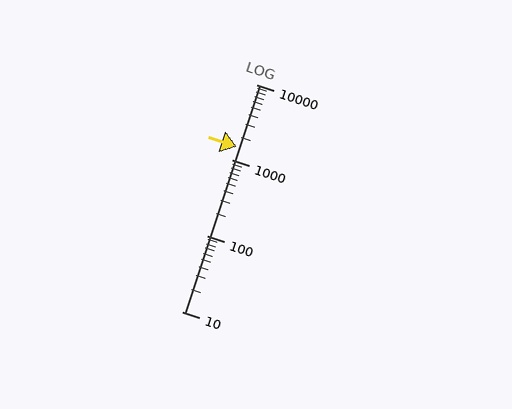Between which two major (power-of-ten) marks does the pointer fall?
The pointer is between 1000 and 10000.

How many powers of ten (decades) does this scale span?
The scale spans 3 decades, from 10 to 10000.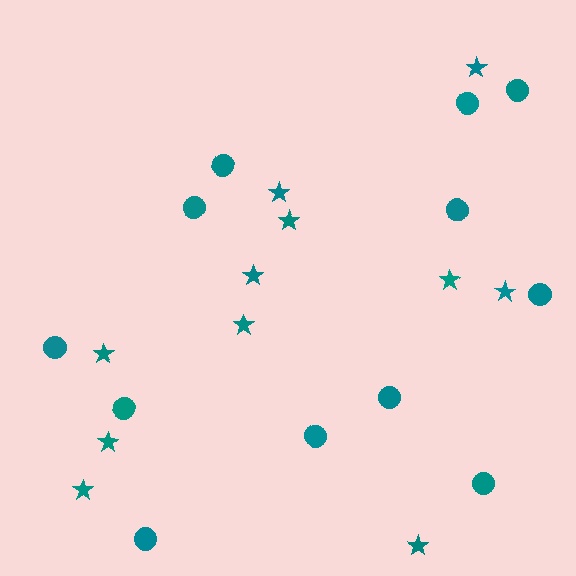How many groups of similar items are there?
There are 2 groups: one group of stars (11) and one group of circles (12).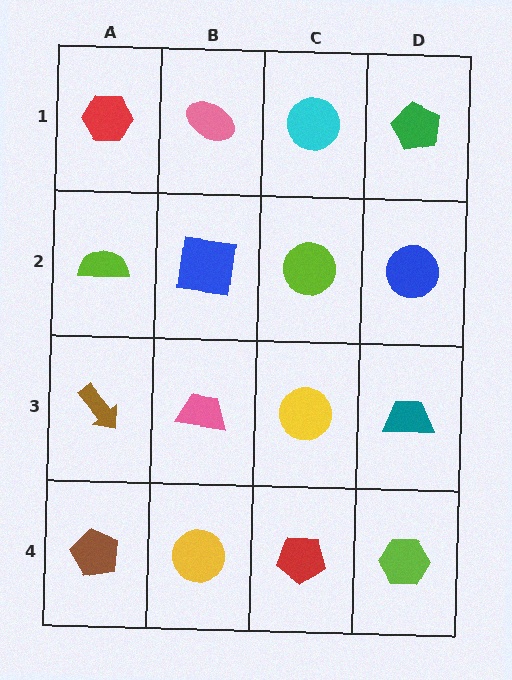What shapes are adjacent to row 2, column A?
A red hexagon (row 1, column A), a brown arrow (row 3, column A), a blue square (row 2, column B).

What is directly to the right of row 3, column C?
A teal trapezoid.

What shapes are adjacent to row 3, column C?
A lime circle (row 2, column C), a red pentagon (row 4, column C), a pink trapezoid (row 3, column B), a teal trapezoid (row 3, column D).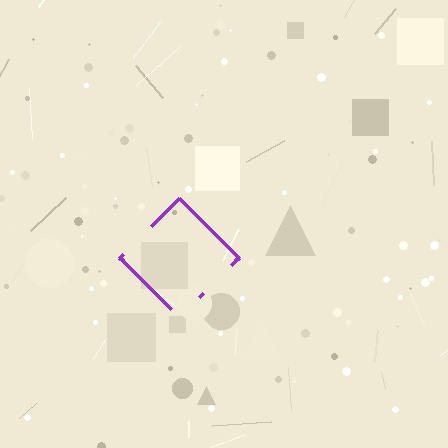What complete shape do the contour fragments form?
The contour fragments form a diamond.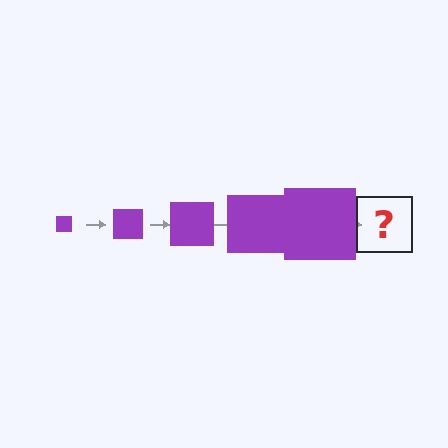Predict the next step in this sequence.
The next step is a purple square, larger than the previous one.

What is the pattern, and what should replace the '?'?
The pattern is that the square gets progressively larger each step. The '?' should be a purple square, larger than the previous one.